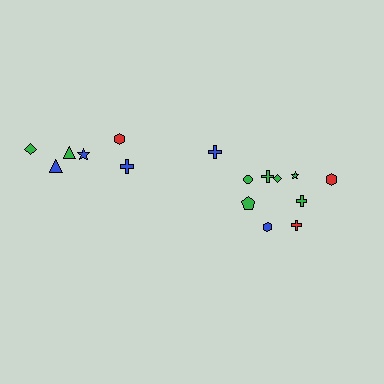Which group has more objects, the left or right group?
The right group.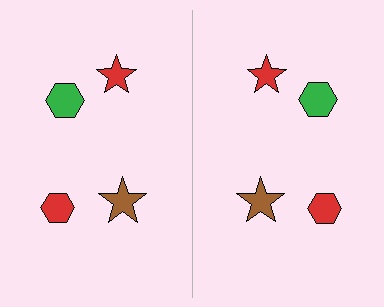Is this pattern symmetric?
Yes, this pattern has bilateral (reflection) symmetry.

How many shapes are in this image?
There are 8 shapes in this image.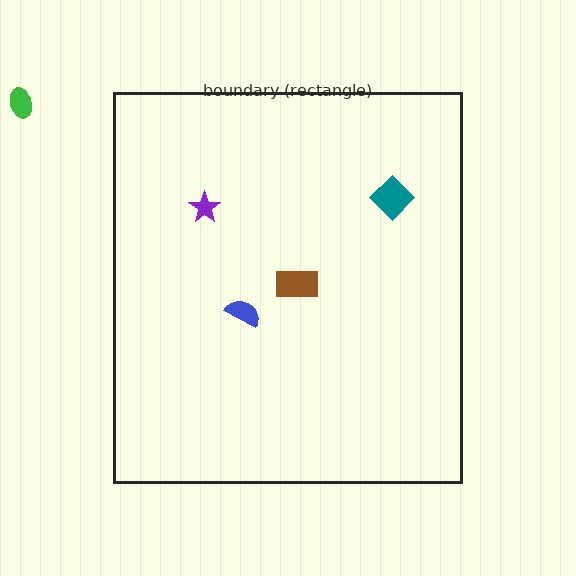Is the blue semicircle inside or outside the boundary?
Inside.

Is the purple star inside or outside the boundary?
Inside.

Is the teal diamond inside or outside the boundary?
Inside.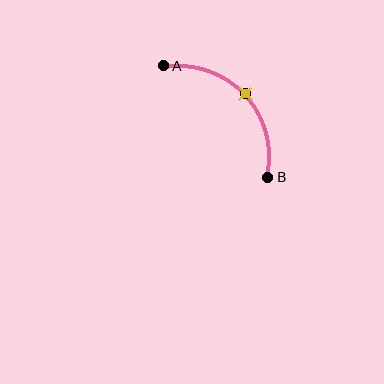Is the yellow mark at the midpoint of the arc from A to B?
Yes. The yellow mark lies on the arc at equal arc-length from both A and B — it is the arc midpoint.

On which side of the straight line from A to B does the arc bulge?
The arc bulges above and to the right of the straight line connecting A and B.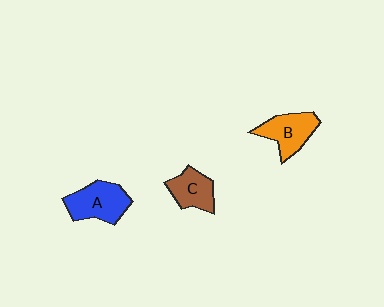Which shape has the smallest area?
Shape C (brown).